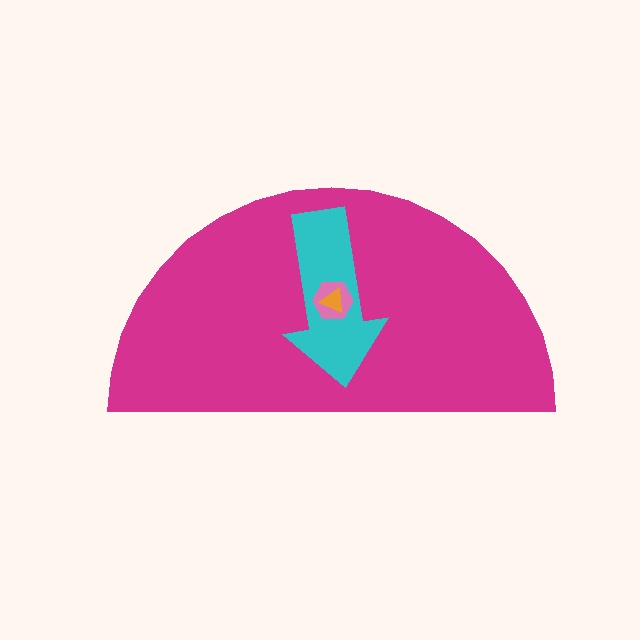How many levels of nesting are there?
4.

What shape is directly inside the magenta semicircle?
The cyan arrow.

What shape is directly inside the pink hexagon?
The orange triangle.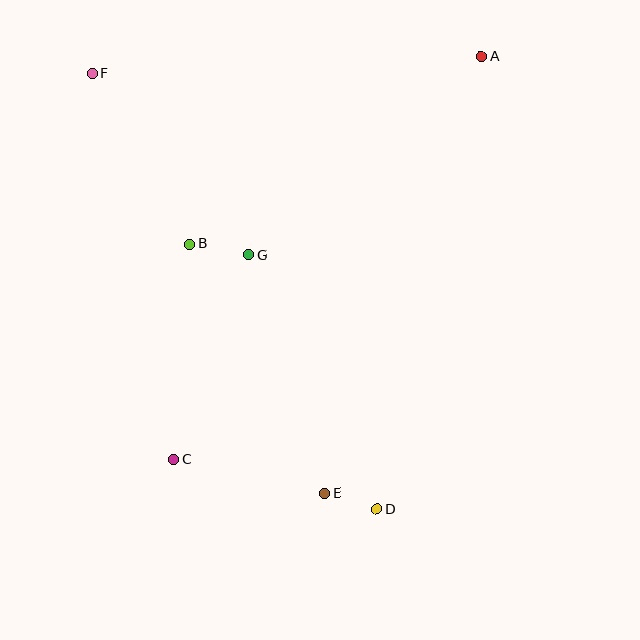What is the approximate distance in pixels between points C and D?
The distance between C and D is approximately 210 pixels.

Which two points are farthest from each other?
Points D and F are farthest from each other.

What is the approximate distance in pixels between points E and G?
The distance between E and G is approximately 250 pixels.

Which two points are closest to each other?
Points D and E are closest to each other.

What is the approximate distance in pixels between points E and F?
The distance between E and F is approximately 480 pixels.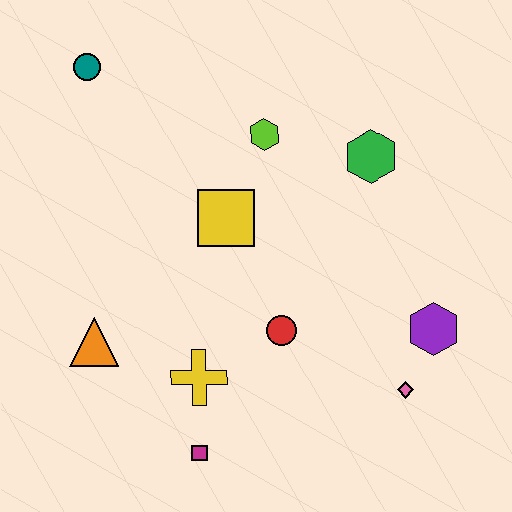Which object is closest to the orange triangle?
The yellow cross is closest to the orange triangle.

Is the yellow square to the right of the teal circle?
Yes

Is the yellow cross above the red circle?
No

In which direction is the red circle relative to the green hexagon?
The red circle is below the green hexagon.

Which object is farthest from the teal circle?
The pink diamond is farthest from the teal circle.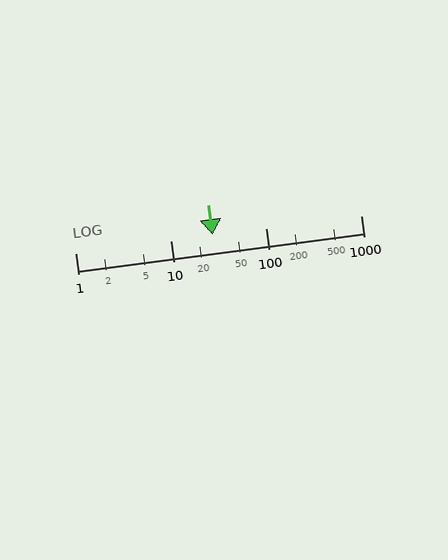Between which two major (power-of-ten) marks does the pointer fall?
The pointer is between 10 and 100.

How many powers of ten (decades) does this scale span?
The scale spans 3 decades, from 1 to 1000.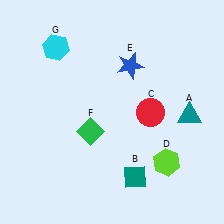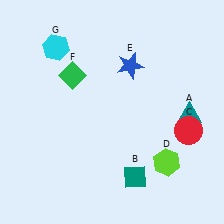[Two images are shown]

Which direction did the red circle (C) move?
The red circle (C) moved right.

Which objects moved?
The objects that moved are: the red circle (C), the green diamond (F).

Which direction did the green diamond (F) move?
The green diamond (F) moved up.